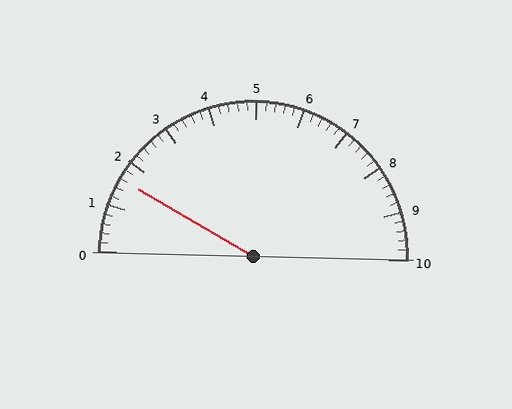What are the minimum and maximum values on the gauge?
The gauge ranges from 0 to 10.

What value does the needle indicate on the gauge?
The needle indicates approximately 1.6.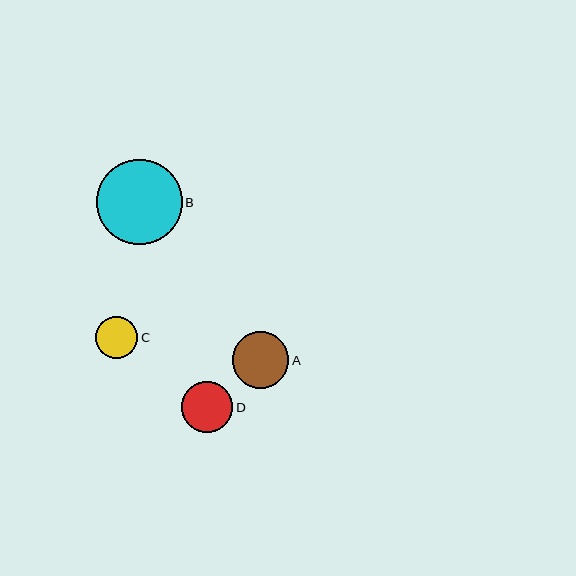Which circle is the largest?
Circle B is the largest with a size of approximately 85 pixels.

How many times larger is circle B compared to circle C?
Circle B is approximately 2.0 times the size of circle C.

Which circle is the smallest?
Circle C is the smallest with a size of approximately 42 pixels.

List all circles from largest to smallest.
From largest to smallest: B, A, D, C.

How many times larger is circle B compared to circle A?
Circle B is approximately 1.5 times the size of circle A.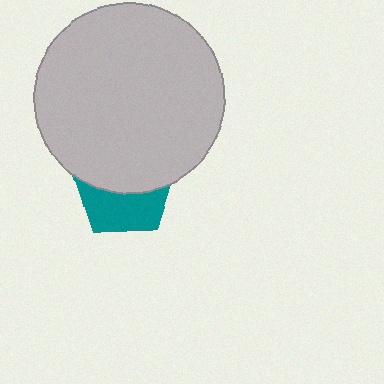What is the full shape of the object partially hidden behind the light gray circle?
The partially hidden object is a teal pentagon.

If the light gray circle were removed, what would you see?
You would see the complete teal pentagon.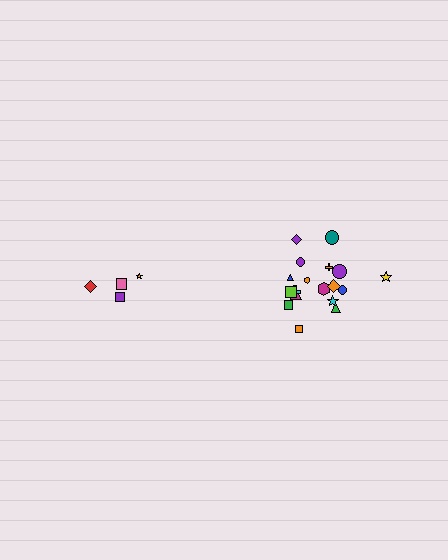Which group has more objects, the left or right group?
The right group.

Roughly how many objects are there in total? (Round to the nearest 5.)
Roughly 20 objects in total.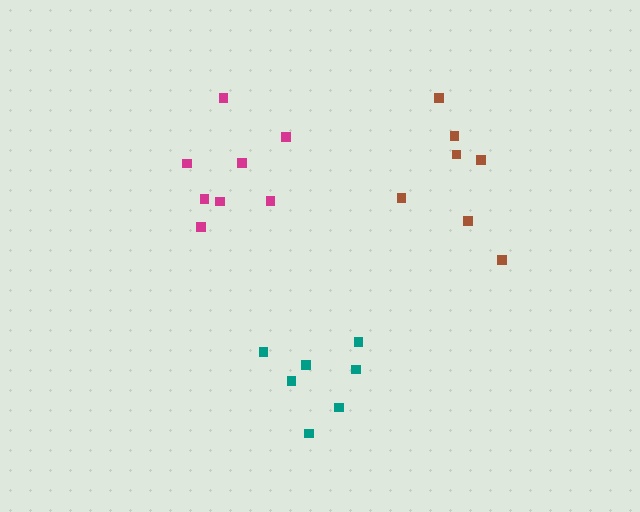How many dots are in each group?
Group 1: 8 dots, Group 2: 7 dots, Group 3: 7 dots (22 total).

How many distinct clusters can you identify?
There are 3 distinct clusters.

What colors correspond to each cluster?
The clusters are colored: magenta, brown, teal.